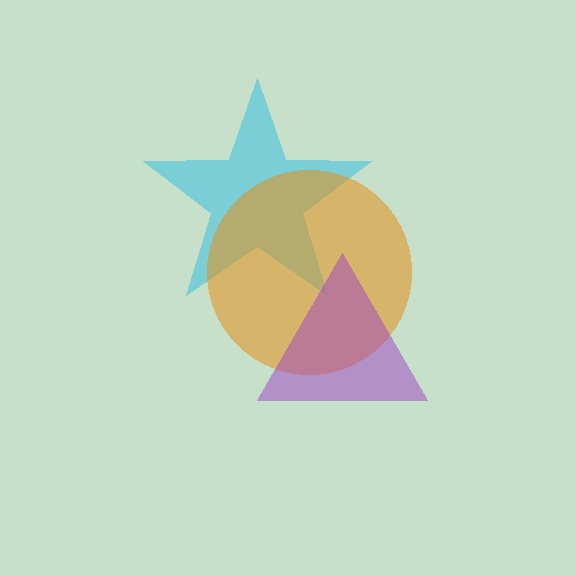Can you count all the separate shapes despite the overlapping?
Yes, there are 3 separate shapes.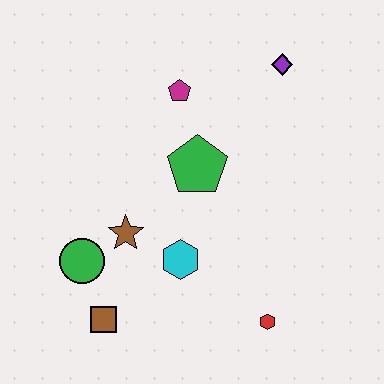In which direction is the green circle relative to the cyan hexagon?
The green circle is to the left of the cyan hexagon.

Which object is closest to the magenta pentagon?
The green pentagon is closest to the magenta pentagon.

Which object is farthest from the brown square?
The purple diamond is farthest from the brown square.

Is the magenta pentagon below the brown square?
No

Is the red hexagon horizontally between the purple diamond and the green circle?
Yes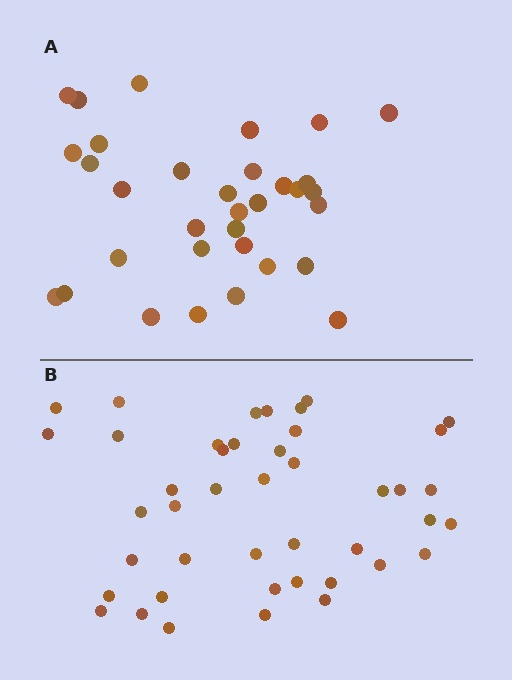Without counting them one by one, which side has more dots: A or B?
Region B (the bottom region) has more dots.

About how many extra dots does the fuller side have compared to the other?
Region B has roughly 10 or so more dots than region A.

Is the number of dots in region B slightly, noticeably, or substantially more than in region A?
Region B has noticeably more, but not dramatically so. The ratio is roughly 1.3 to 1.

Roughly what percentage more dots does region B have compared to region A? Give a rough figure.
About 30% more.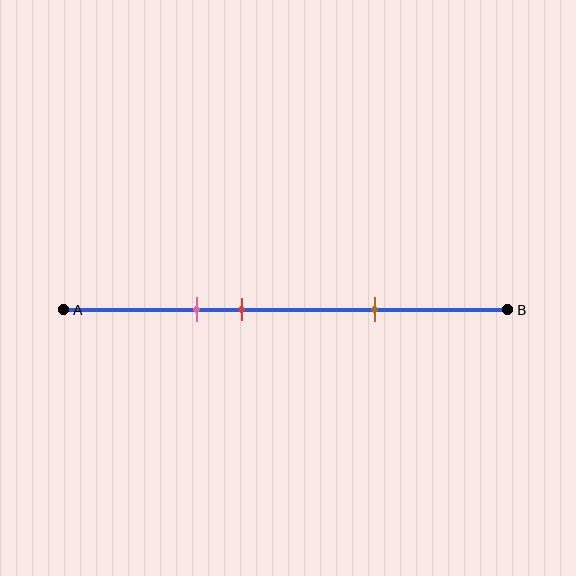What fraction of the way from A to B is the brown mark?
The brown mark is approximately 70% (0.7) of the way from A to B.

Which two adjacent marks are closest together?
The pink and red marks are the closest adjacent pair.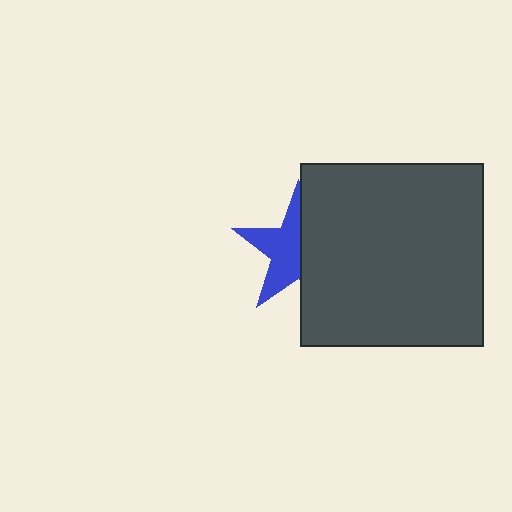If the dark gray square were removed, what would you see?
You would see the complete blue star.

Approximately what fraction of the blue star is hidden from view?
Roughly 48% of the blue star is hidden behind the dark gray square.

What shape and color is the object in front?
The object in front is a dark gray square.